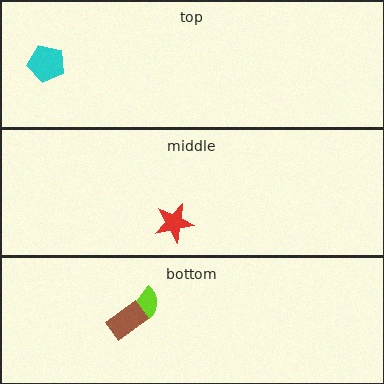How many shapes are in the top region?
1.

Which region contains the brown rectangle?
The bottom region.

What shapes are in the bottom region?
The lime semicircle, the brown rectangle.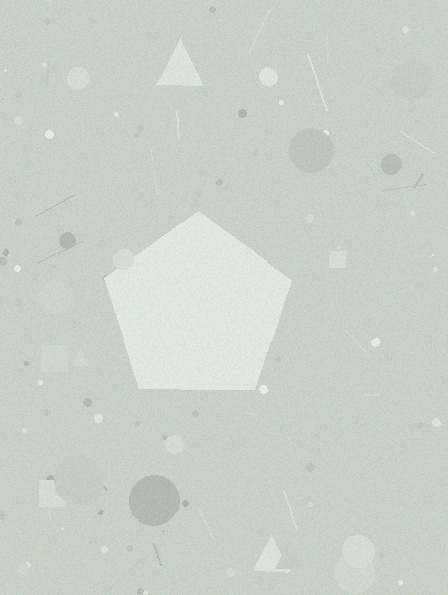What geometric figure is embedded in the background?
A pentagon is embedded in the background.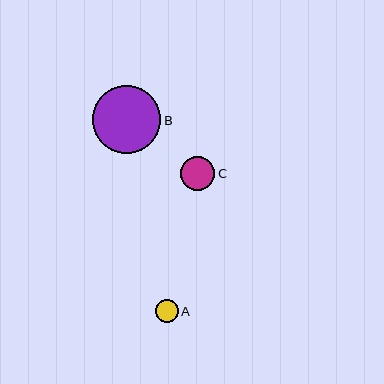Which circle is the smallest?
Circle A is the smallest with a size of approximately 22 pixels.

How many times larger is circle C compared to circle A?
Circle C is approximately 1.5 times the size of circle A.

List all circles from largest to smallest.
From largest to smallest: B, C, A.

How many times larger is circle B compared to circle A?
Circle B is approximately 3.1 times the size of circle A.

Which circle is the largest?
Circle B is the largest with a size of approximately 68 pixels.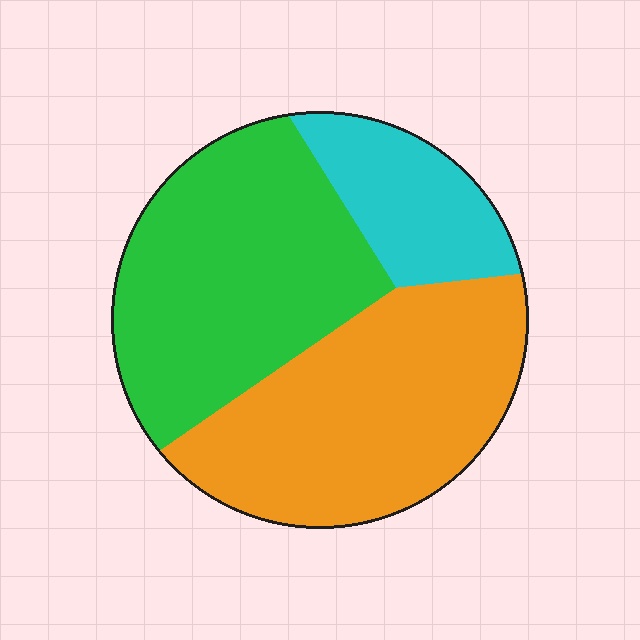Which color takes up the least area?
Cyan, at roughly 15%.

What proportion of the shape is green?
Green covers 41% of the shape.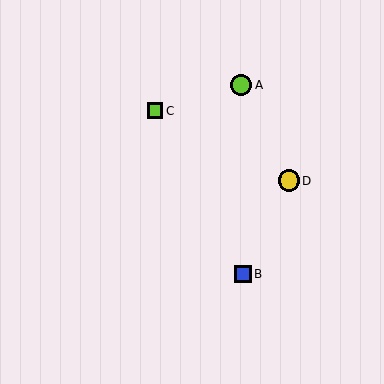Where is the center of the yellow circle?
The center of the yellow circle is at (289, 181).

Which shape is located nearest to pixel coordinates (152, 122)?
The lime square (labeled C) at (155, 111) is nearest to that location.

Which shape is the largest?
The yellow circle (labeled D) is the largest.